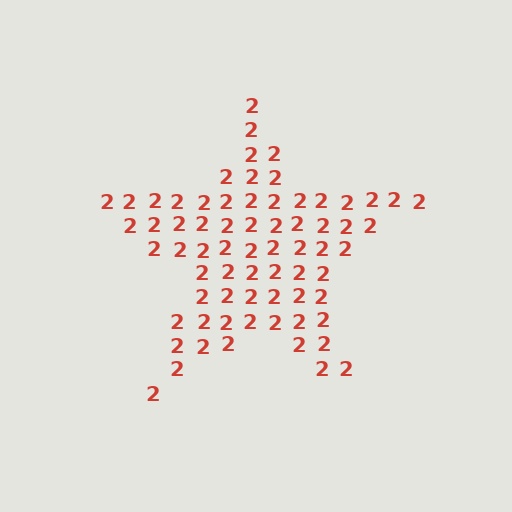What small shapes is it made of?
It is made of small digit 2's.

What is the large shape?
The large shape is a star.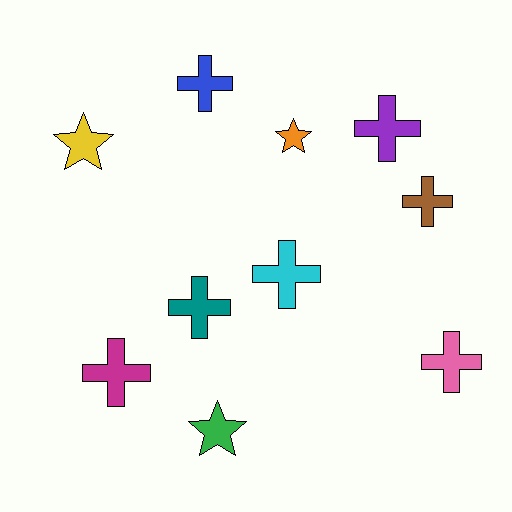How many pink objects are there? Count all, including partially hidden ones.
There is 1 pink object.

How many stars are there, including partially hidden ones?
There are 3 stars.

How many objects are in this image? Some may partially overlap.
There are 10 objects.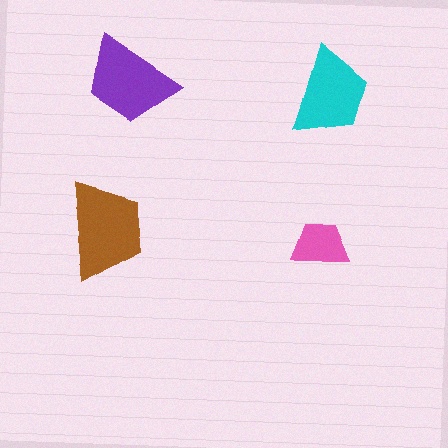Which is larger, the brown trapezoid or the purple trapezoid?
The brown one.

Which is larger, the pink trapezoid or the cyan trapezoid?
The cyan one.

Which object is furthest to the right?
The cyan trapezoid is rightmost.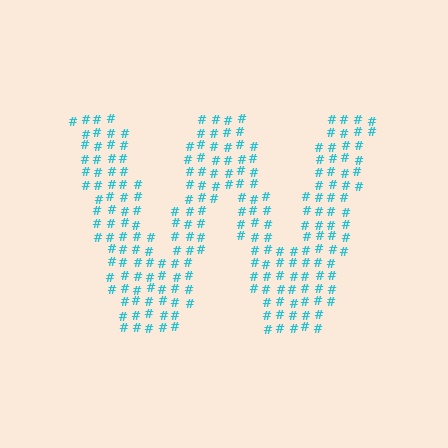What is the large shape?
The large shape is the letter W.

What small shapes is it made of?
It is made of small hash symbols.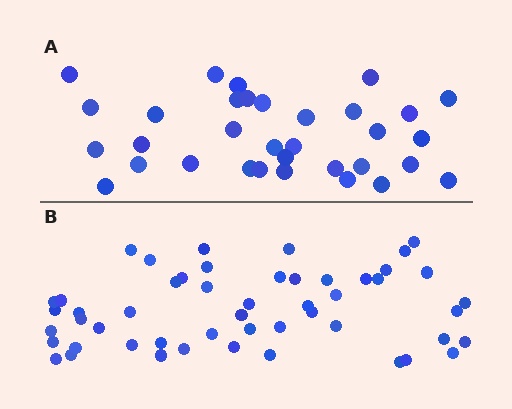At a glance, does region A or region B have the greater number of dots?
Region B (the bottom region) has more dots.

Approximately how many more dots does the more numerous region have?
Region B has approximately 20 more dots than region A.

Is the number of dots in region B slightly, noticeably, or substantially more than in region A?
Region B has substantially more. The ratio is roughly 1.5 to 1.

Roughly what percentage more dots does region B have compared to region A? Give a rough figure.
About 55% more.